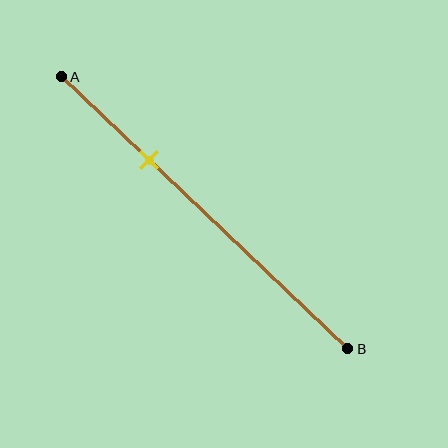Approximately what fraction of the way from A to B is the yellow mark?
The yellow mark is approximately 30% of the way from A to B.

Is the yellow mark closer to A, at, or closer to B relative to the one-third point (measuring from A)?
The yellow mark is approximately at the one-third point of segment AB.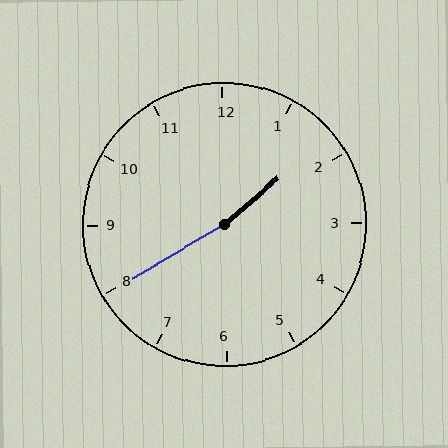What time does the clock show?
1:40.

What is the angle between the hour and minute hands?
Approximately 170 degrees.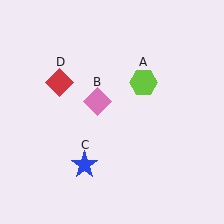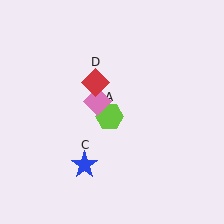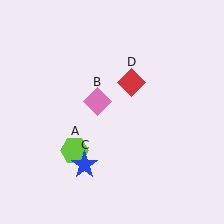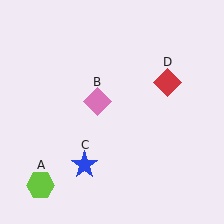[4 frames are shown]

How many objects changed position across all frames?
2 objects changed position: lime hexagon (object A), red diamond (object D).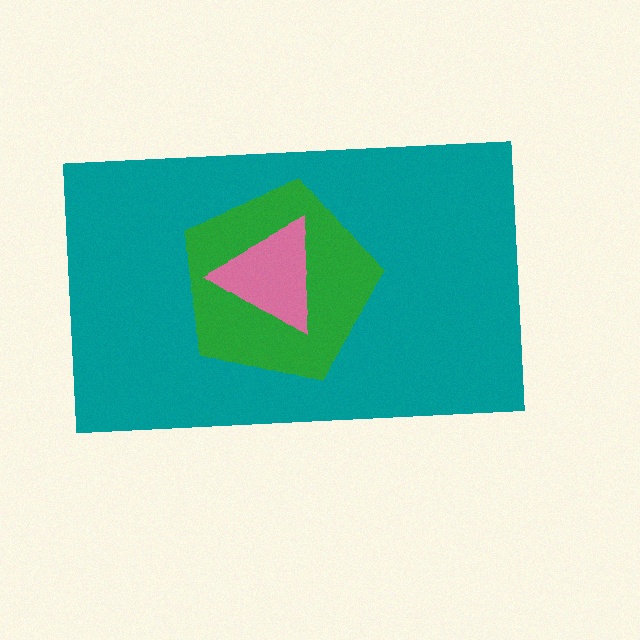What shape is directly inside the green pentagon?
The pink triangle.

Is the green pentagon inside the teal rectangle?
Yes.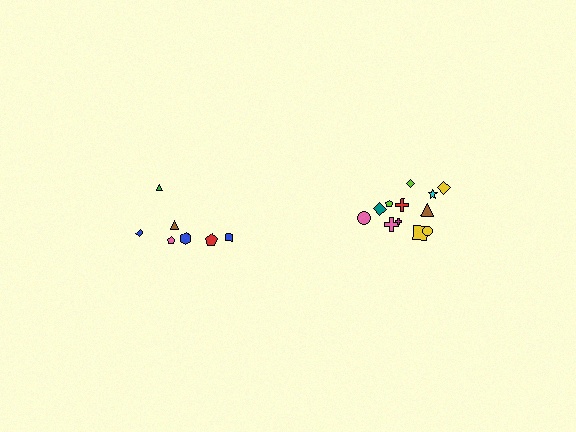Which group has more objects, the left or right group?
The right group.